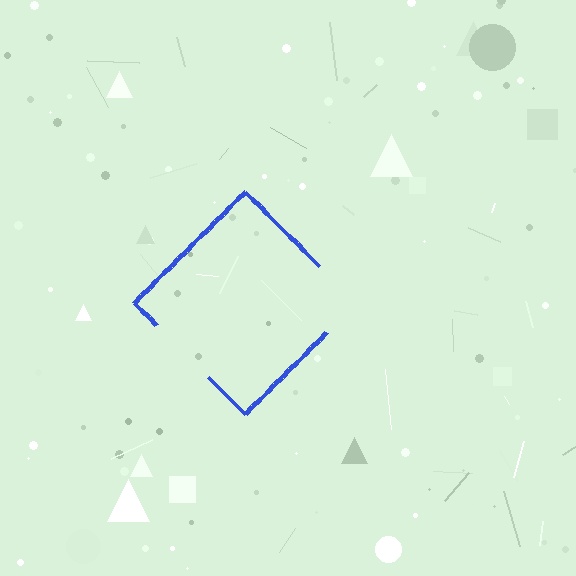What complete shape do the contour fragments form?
The contour fragments form a diamond.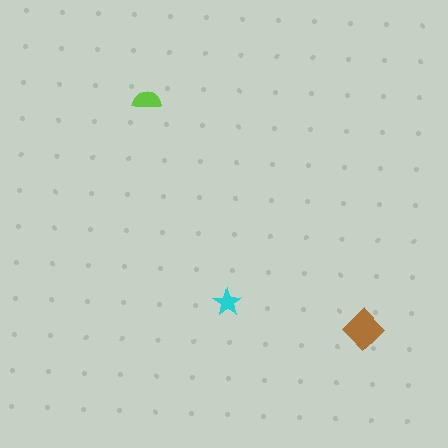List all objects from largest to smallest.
The brown diamond, the lime semicircle, the cyan star.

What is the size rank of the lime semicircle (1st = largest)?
2nd.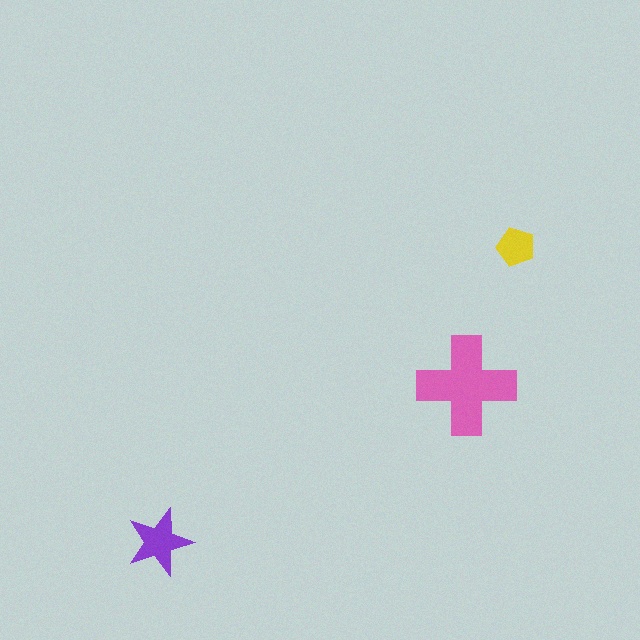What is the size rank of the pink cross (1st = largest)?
1st.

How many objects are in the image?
There are 3 objects in the image.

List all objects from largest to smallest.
The pink cross, the purple star, the yellow pentagon.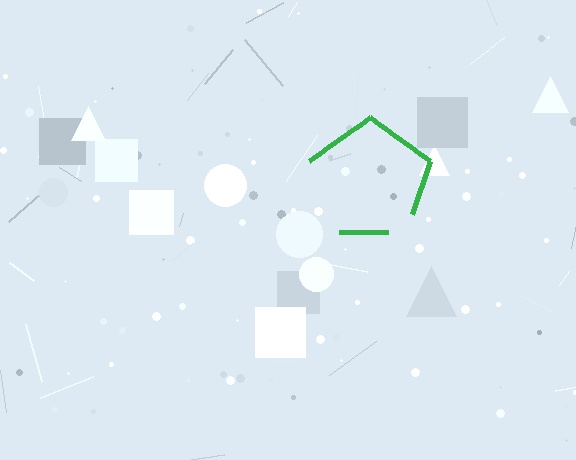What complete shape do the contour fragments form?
The contour fragments form a pentagon.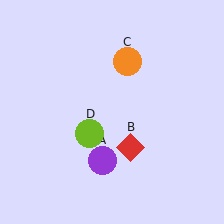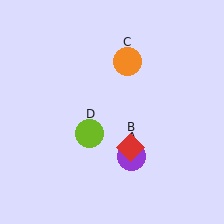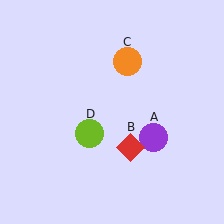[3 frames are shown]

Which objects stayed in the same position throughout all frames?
Red diamond (object B) and orange circle (object C) and lime circle (object D) remained stationary.